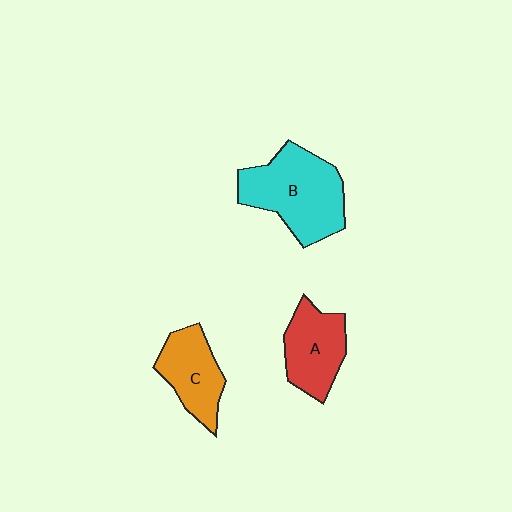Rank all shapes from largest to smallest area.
From largest to smallest: B (cyan), A (red), C (orange).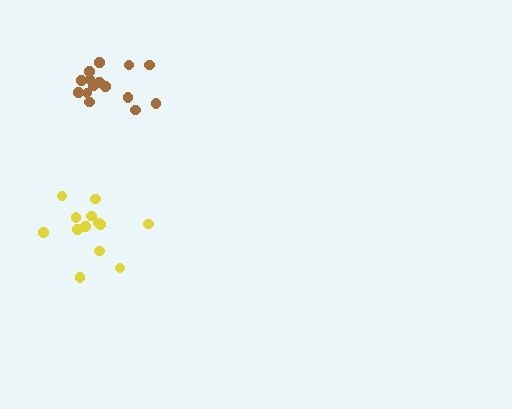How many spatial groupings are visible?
There are 2 spatial groupings.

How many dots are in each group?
Group 1: 13 dots, Group 2: 15 dots (28 total).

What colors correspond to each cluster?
The clusters are colored: yellow, brown.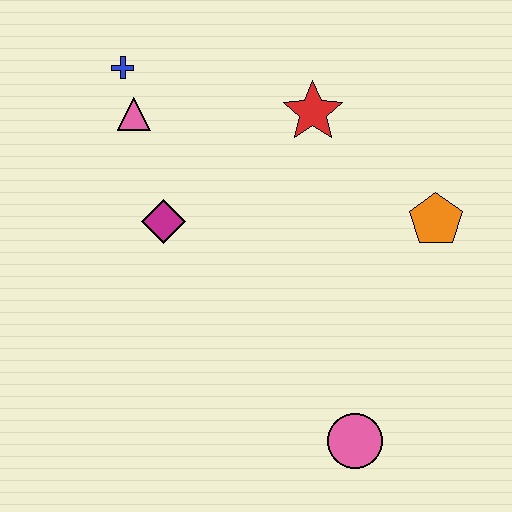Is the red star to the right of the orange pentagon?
No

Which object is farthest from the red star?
The pink circle is farthest from the red star.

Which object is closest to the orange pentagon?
The red star is closest to the orange pentagon.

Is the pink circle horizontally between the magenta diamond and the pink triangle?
No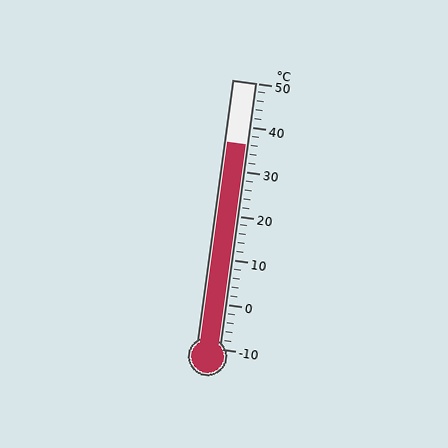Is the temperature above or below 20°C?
The temperature is above 20°C.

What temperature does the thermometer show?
The thermometer shows approximately 36°C.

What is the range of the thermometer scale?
The thermometer scale ranges from -10°C to 50°C.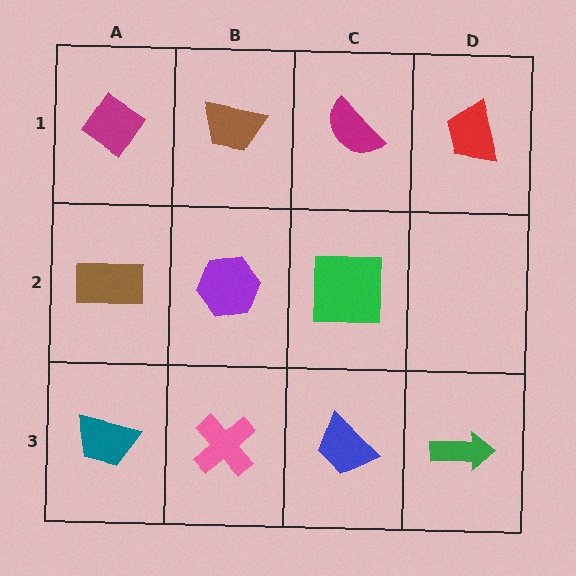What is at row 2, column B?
A purple hexagon.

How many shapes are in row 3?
4 shapes.